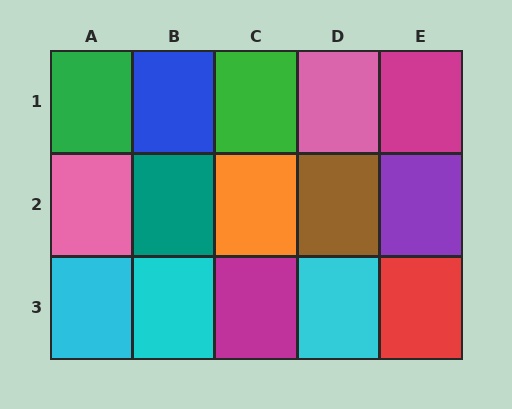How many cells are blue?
1 cell is blue.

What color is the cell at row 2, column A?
Pink.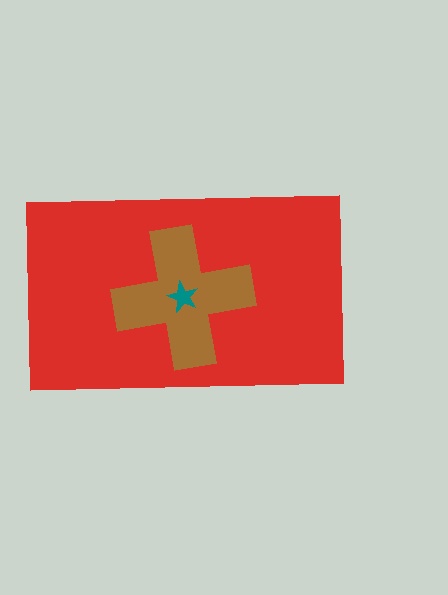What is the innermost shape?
The teal star.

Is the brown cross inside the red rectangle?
Yes.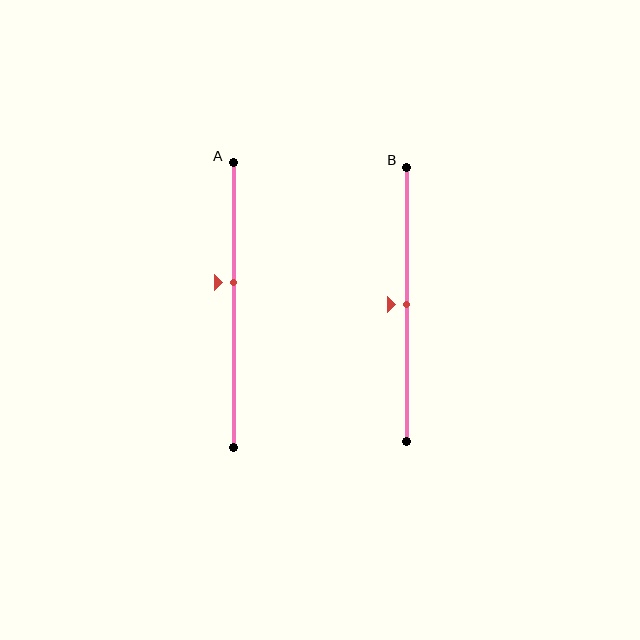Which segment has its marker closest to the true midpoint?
Segment B has its marker closest to the true midpoint.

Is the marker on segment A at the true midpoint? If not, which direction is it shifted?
No, the marker on segment A is shifted upward by about 8% of the segment length.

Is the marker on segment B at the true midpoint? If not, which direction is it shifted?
Yes, the marker on segment B is at the true midpoint.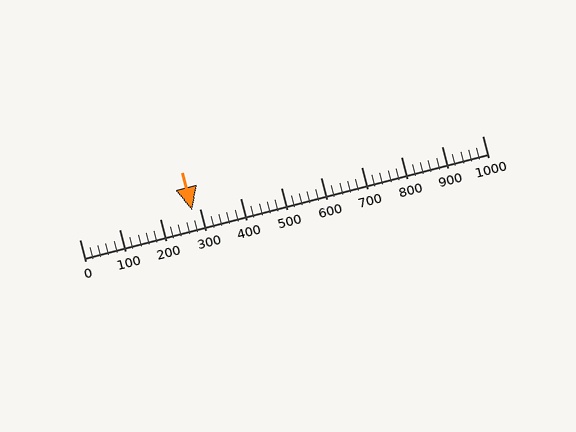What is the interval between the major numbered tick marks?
The major tick marks are spaced 100 units apart.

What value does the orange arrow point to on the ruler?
The orange arrow points to approximately 280.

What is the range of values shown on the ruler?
The ruler shows values from 0 to 1000.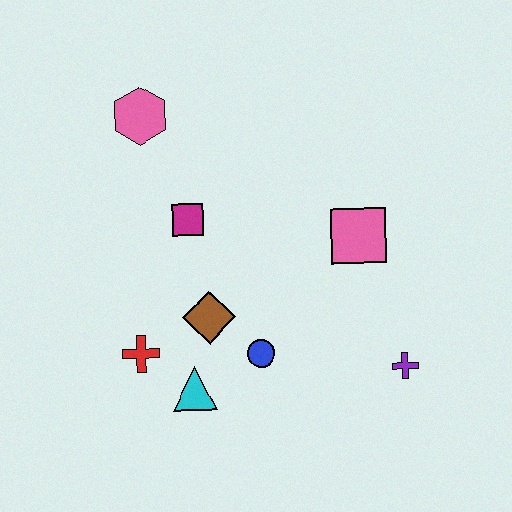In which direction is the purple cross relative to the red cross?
The purple cross is to the right of the red cross.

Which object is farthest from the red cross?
The purple cross is farthest from the red cross.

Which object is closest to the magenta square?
The brown diamond is closest to the magenta square.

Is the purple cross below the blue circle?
Yes